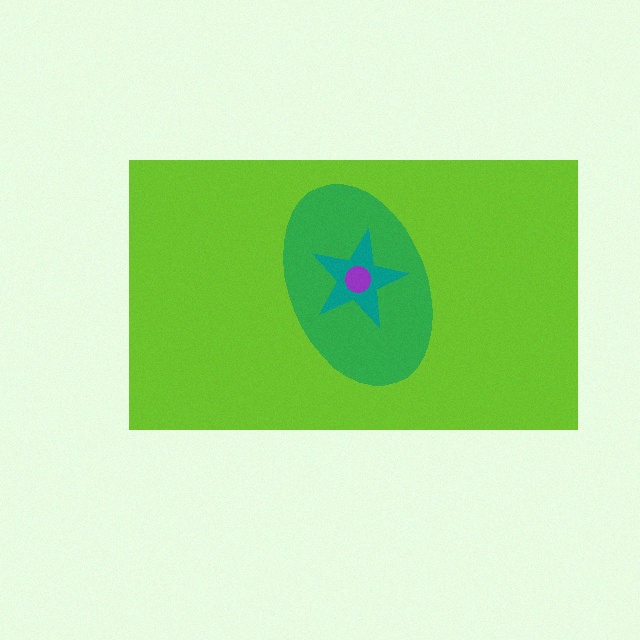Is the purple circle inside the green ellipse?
Yes.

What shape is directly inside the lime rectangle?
The green ellipse.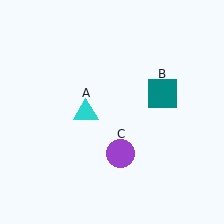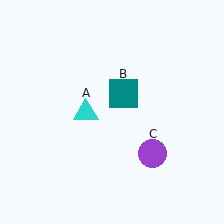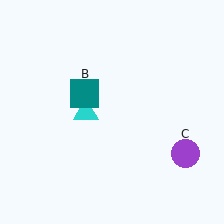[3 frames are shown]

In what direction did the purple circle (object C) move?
The purple circle (object C) moved right.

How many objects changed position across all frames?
2 objects changed position: teal square (object B), purple circle (object C).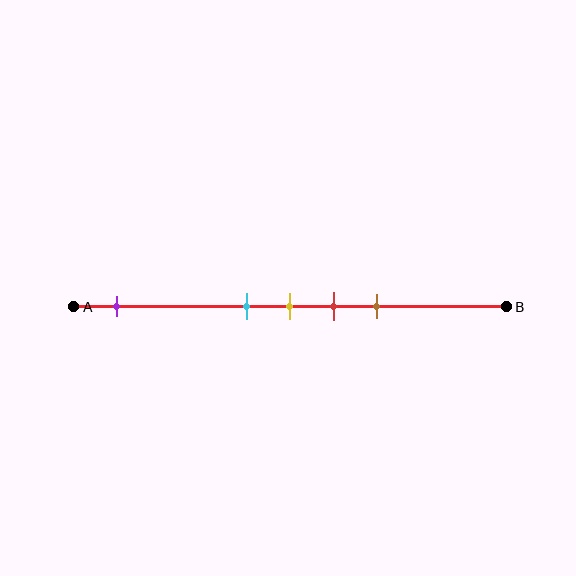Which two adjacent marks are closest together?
The cyan and yellow marks are the closest adjacent pair.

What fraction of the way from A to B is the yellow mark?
The yellow mark is approximately 50% (0.5) of the way from A to B.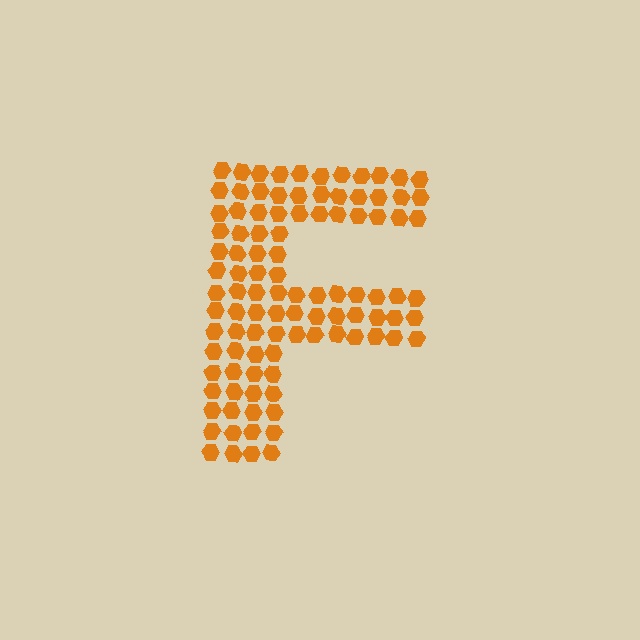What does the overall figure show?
The overall figure shows the letter F.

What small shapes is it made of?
It is made of small hexagons.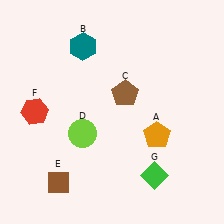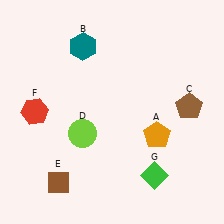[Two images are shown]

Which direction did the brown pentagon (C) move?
The brown pentagon (C) moved right.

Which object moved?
The brown pentagon (C) moved right.